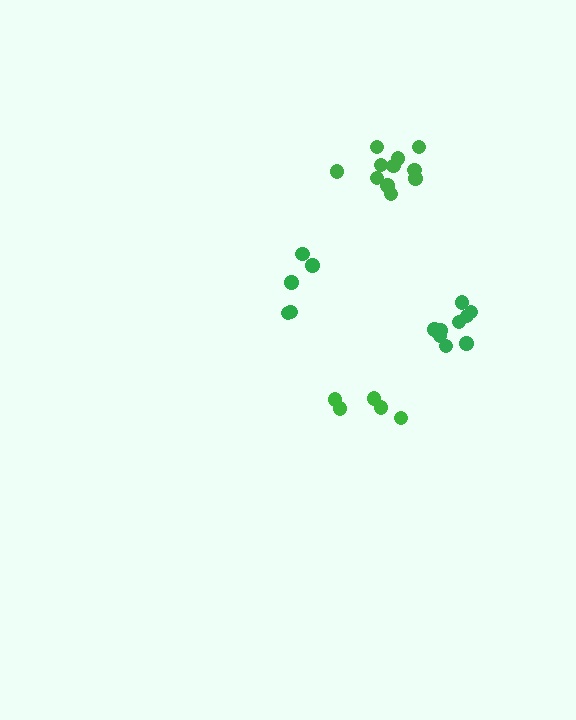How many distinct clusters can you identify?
There are 4 distinct clusters.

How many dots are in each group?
Group 1: 5 dots, Group 2: 5 dots, Group 3: 9 dots, Group 4: 11 dots (30 total).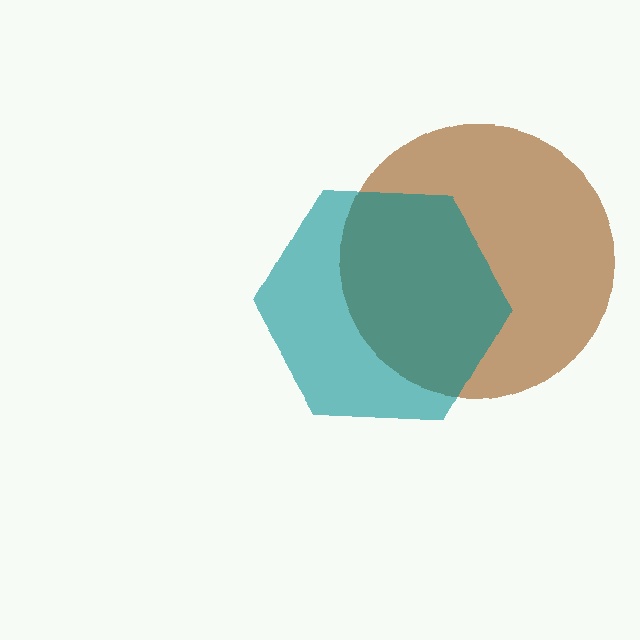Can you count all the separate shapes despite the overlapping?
Yes, there are 2 separate shapes.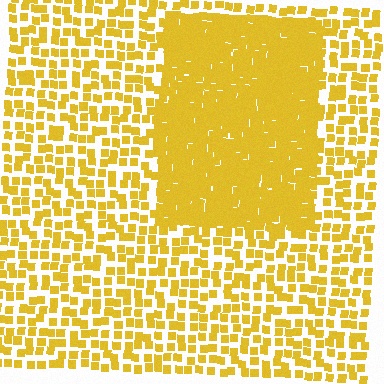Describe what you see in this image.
The image contains small yellow elements arranged at two different densities. A rectangle-shaped region is visible where the elements are more densely packed than the surrounding area.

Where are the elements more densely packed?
The elements are more densely packed inside the rectangle boundary.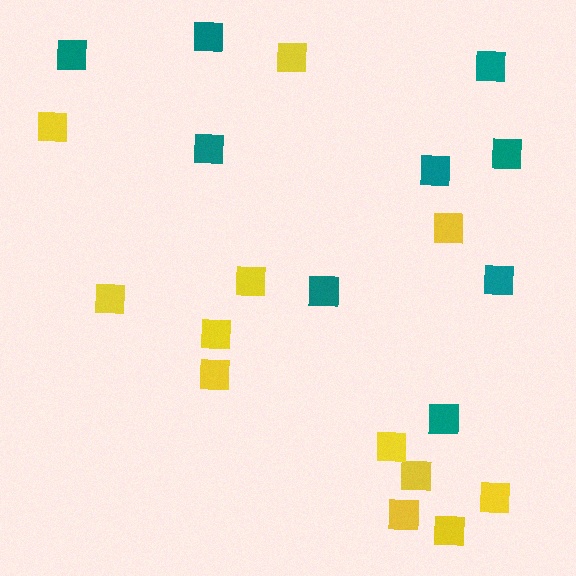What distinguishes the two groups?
There are 2 groups: one group of yellow squares (12) and one group of teal squares (9).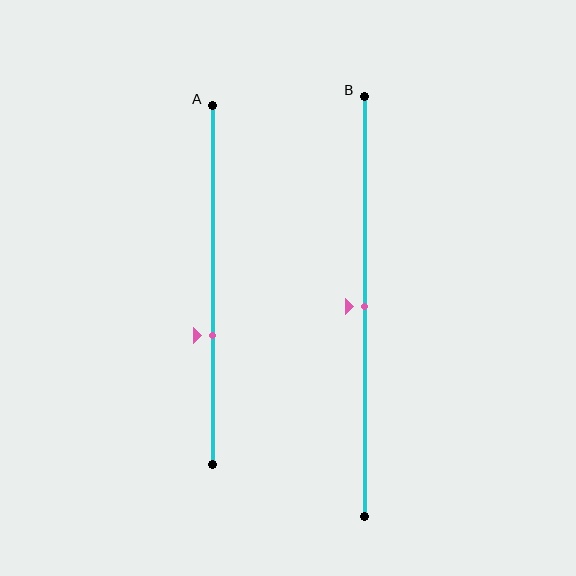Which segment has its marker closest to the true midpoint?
Segment B has its marker closest to the true midpoint.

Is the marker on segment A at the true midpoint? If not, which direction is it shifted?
No, the marker on segment A is shifted downward by about 14% of the segment length.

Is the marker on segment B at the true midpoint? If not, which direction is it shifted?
Yes, the marker on segment B is at the true midpoint.